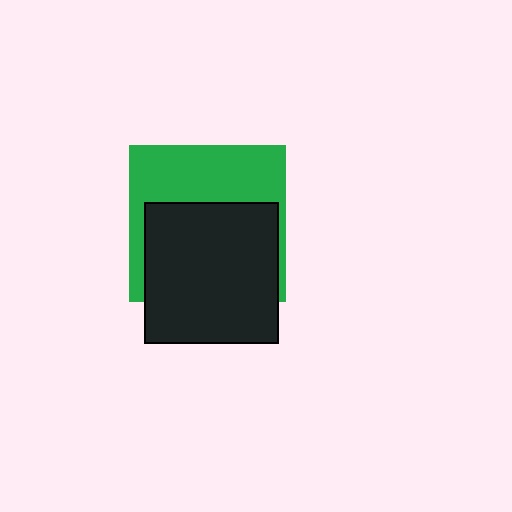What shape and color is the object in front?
The object in front is a black rectangle.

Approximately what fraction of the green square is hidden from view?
Roughly 56% of the green square is hidden behind the black rectangle.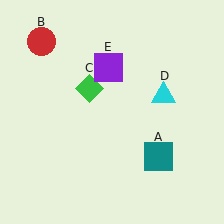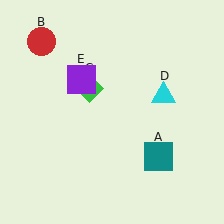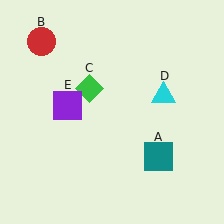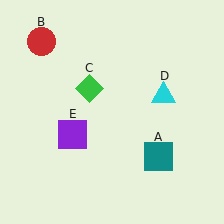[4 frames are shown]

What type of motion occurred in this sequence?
The purple square (object E) rotated counterclockwise around the center of the scene.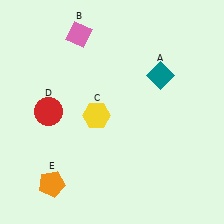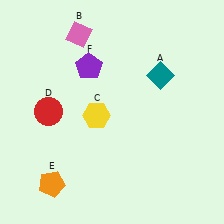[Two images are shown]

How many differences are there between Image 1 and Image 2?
There is 1 difference between the two images.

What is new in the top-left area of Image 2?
A purple pentagon (F) was added in the top-left area of Image 2.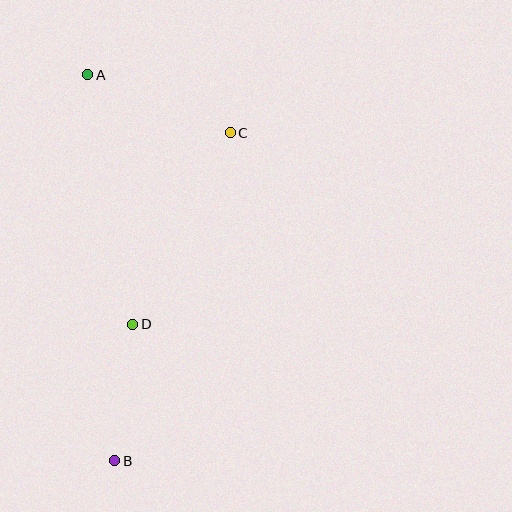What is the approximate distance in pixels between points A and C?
The distance between A and C is approximately 154 pixels.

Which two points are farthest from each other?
Points A and B are farthest from each other.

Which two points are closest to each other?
Points B and D are closest to each other.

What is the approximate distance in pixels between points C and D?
The distance between C and D is approximately 215 pixels.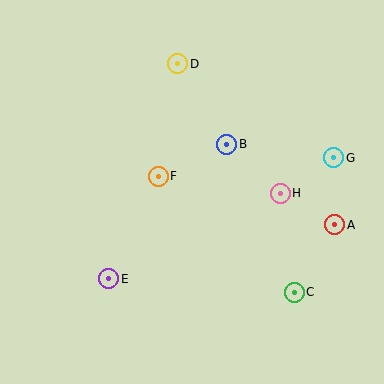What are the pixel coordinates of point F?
Point F is at (158, 176).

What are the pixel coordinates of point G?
Point G is at (334, 158).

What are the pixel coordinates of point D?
Point D is at (178, 64).